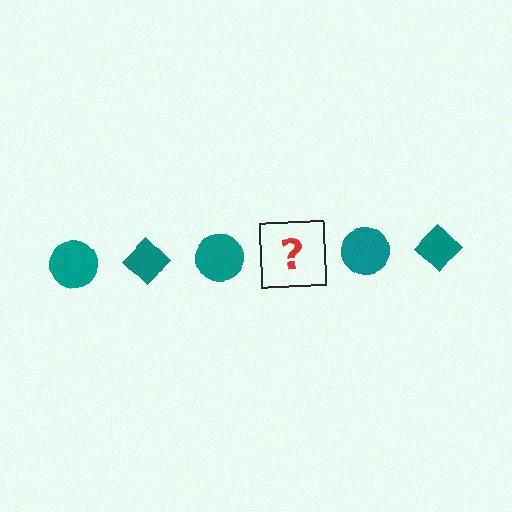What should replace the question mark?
The question mark should be replaced with a teal diamond.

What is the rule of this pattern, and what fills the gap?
The rule is that the pattern cycles through circle, diamond shapes in teal. The gap should be filled with a teal diamond.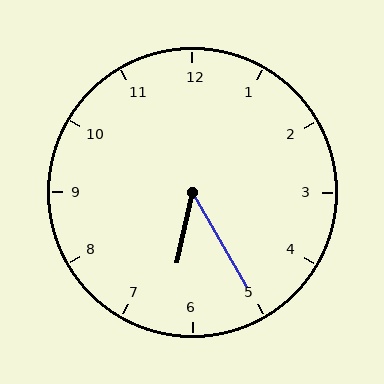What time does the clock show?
6:25.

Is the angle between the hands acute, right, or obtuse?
It is acute.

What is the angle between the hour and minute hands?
Approximately 42 degrees.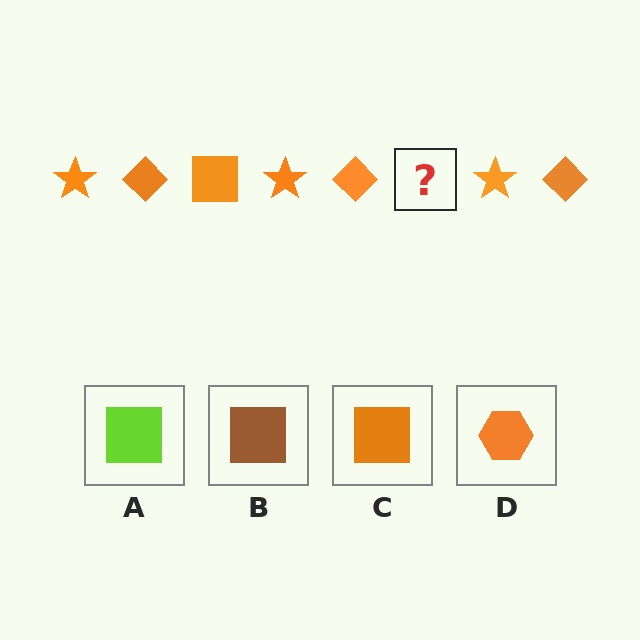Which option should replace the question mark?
Option C.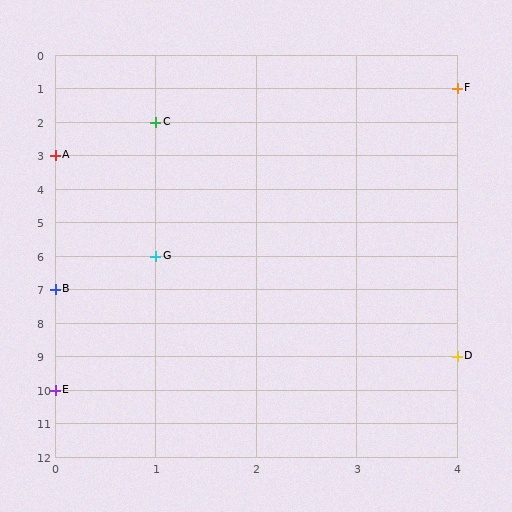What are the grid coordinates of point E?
Point E is at grid coordinates (0, 10).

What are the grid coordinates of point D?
Point D is at grid coordinates (4, 9).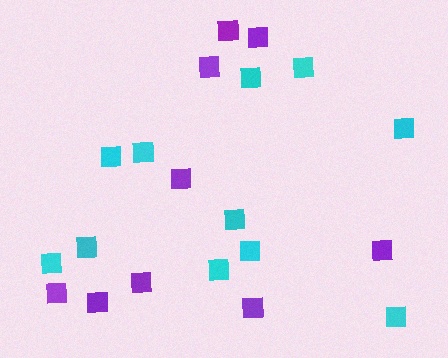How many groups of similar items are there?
There are 2 groups: one group of cyan squares (11) and one group of purple squares (9).